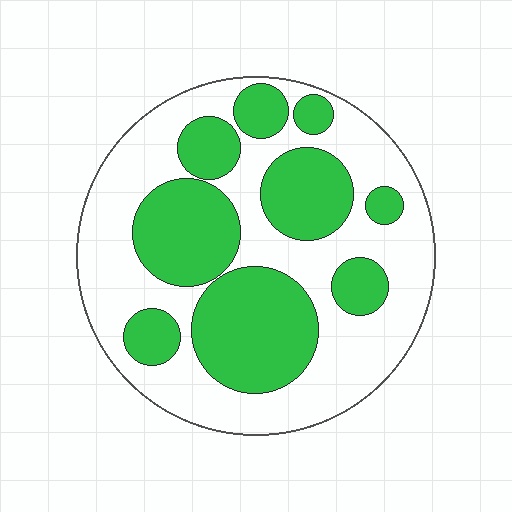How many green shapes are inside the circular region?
9.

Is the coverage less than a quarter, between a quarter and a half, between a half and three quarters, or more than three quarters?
Between a quarter and a half.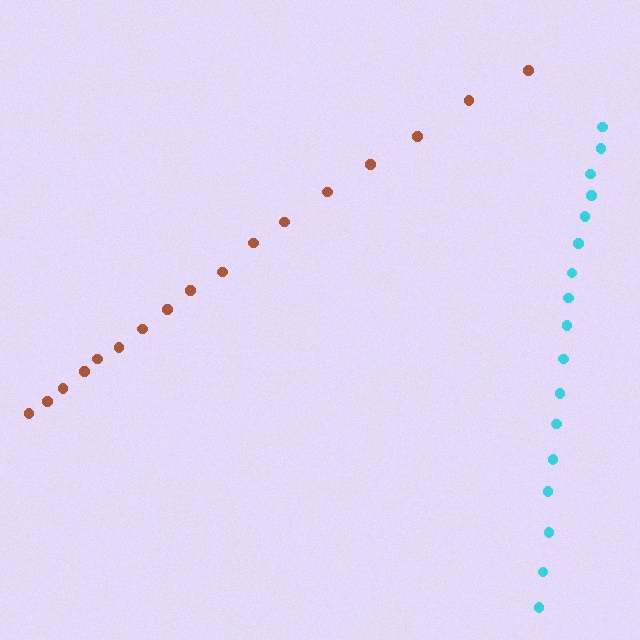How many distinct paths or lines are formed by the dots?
There are 2 distinct paths.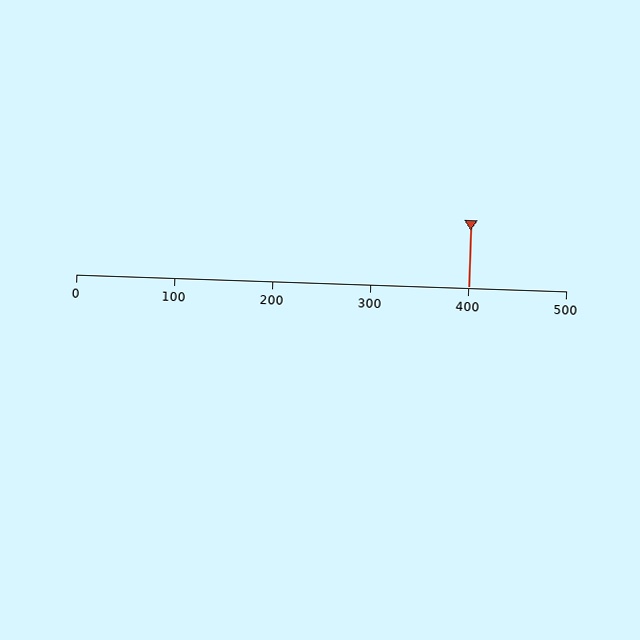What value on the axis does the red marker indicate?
The marker indicates approximately 400.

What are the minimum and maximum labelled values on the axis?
The axis runs from 0 to 500.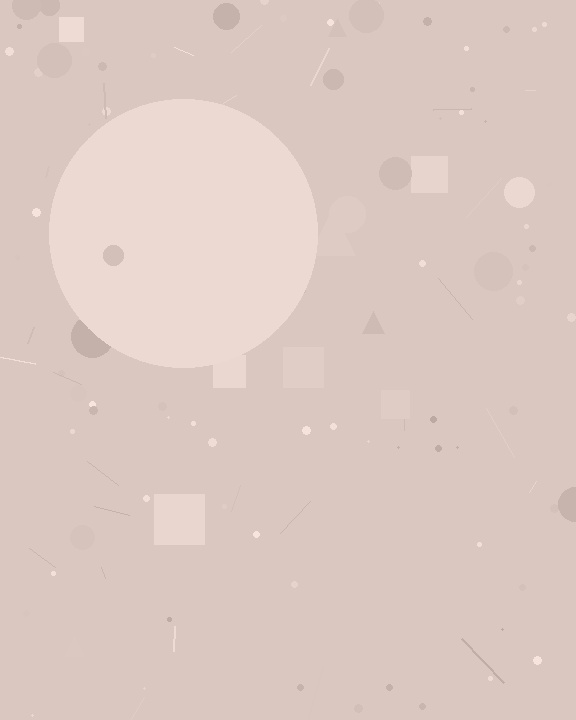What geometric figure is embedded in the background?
A circle is embedded in the background.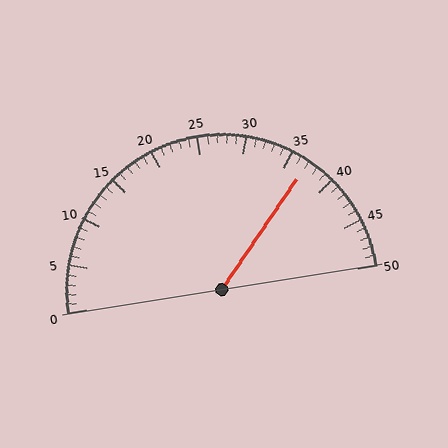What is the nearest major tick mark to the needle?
The nearest major tick mark is 35.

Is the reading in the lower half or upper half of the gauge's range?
The reading is in the upper half of the range (0 to 50).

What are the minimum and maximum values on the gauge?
The gauge ranges from 0 to 50.